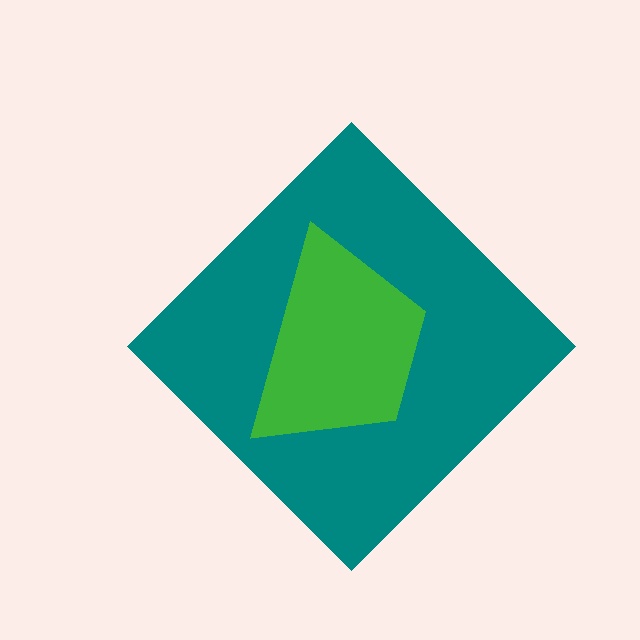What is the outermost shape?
The teal diamond.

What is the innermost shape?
The green trapezoid.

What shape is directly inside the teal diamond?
The green trapezoid.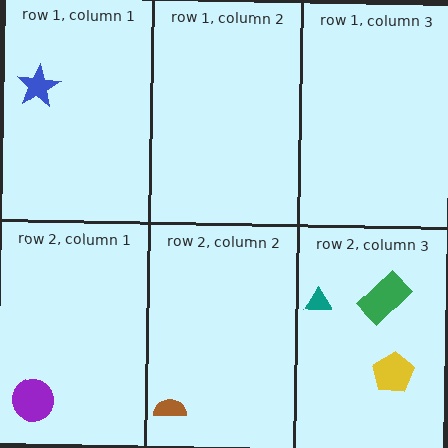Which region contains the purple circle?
The row 2, column 1 region.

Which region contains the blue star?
The row 1, column 1 region.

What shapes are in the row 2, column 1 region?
The purple circle.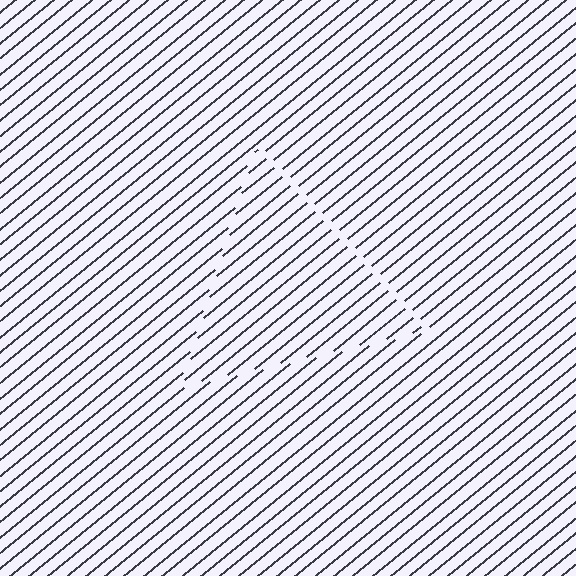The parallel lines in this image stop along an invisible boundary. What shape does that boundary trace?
An illusory triangle. The interior of the shape contains the same grating, shifted by half a period — the contour is defined by the phase discontinuity where line-ends from the inner and outer gratings abut.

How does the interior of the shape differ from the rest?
The interior of the shape contains the same grating, shifted by half a period — the contour is defined by the phase discontinuity where line-ends from the inner and outer gratings abut.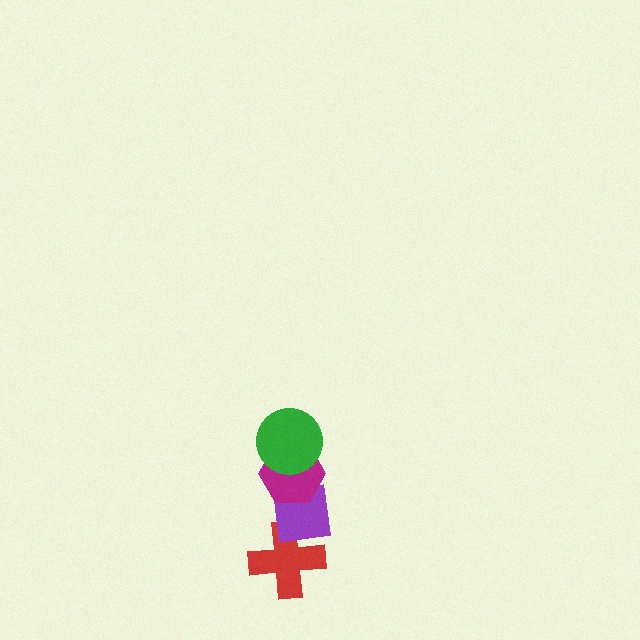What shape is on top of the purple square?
The magenta hexagon is on top of the purple square.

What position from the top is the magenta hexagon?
The magenta hexagon is 2nd from the top.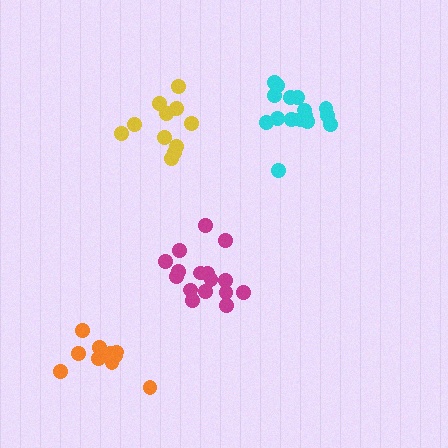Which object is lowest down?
The orange cluster is bottommost.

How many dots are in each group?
Group 1: 16 dots, Group 2: 11 dots, Group 3: 16 dots, Group 4: 12 dots (55 total).